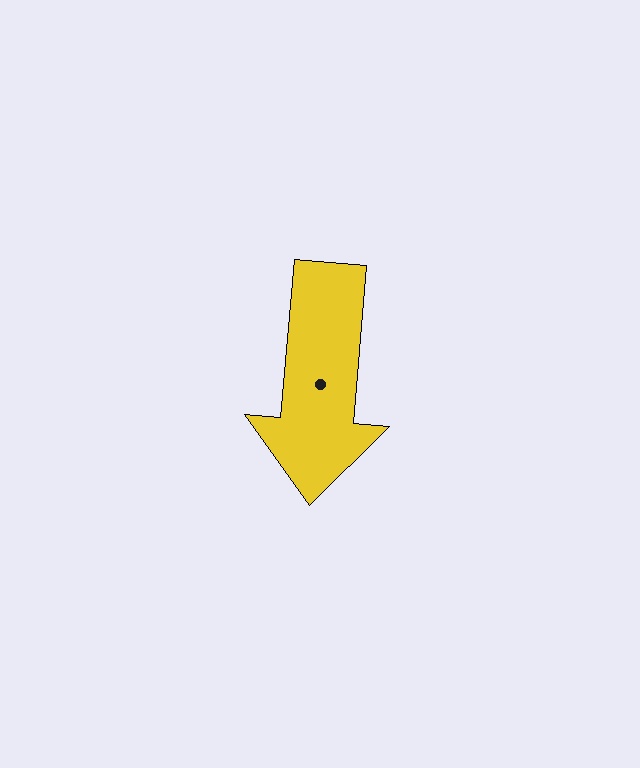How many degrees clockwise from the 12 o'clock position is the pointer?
Approximately 185 degrees.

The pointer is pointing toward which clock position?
Roughly 6 o'clock.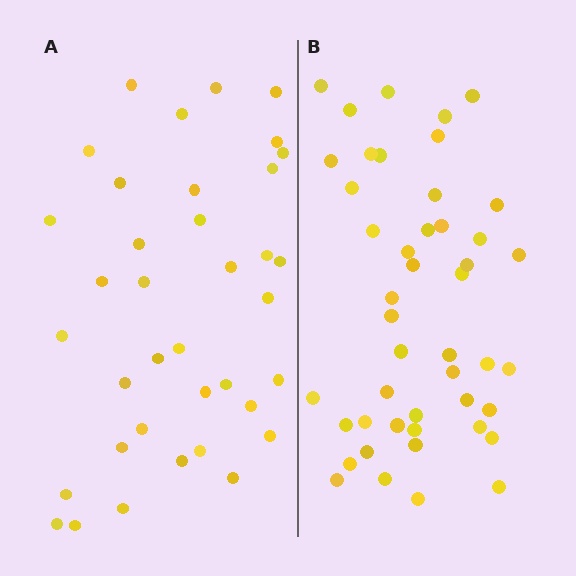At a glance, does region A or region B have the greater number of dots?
Region B (the right region) has more dots.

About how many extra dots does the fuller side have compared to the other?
Region B has roughly 8 or so more dots than region A.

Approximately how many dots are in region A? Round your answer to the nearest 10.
About 40 dots. (The exact count is 37, which rounds to 40.)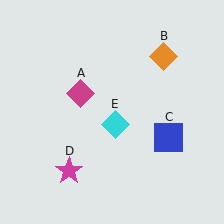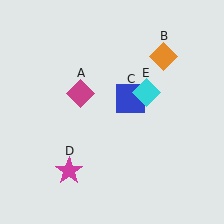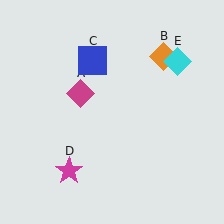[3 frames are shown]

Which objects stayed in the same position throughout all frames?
Magenta diamond (object A) and orange diamond (object B) and magenta star (object D) remained stationary.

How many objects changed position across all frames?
2 objects changed position: blue square (object C), cyan diamond (object E).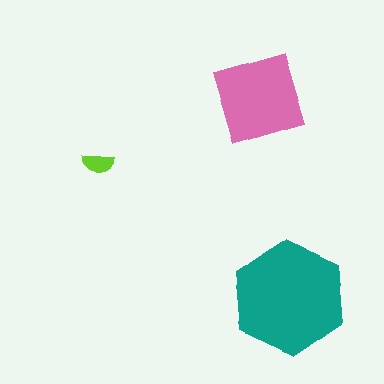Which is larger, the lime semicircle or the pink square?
The pink square.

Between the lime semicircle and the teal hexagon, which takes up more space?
The teal hexagon.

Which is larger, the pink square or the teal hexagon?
The teal hexagon.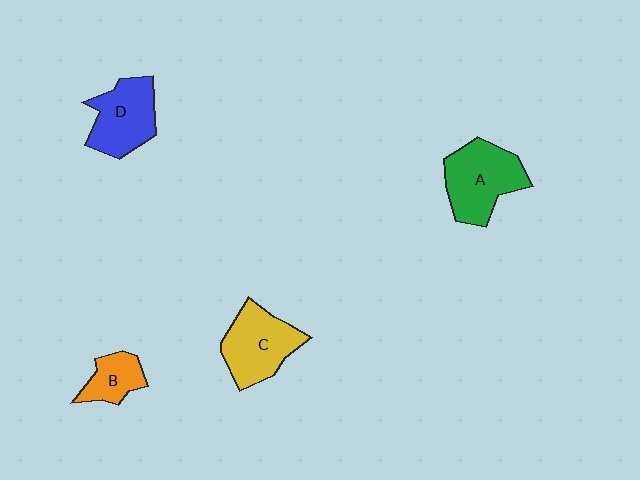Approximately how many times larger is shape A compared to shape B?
Approximately 2.0 times.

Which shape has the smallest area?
Shape B (orange).